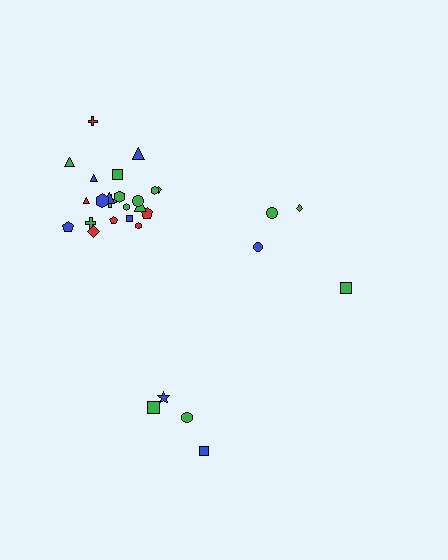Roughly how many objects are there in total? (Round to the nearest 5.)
Roughly 30 objects in total.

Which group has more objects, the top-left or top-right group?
The top-left group.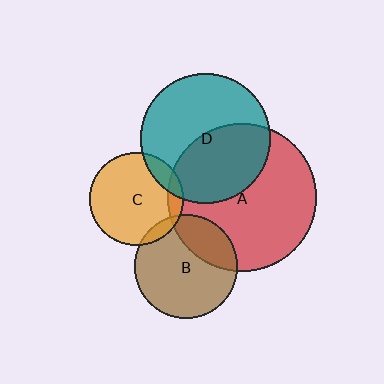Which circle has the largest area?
Circle A (red).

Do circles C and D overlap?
Yes.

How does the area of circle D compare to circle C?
Approximately 1.9 times.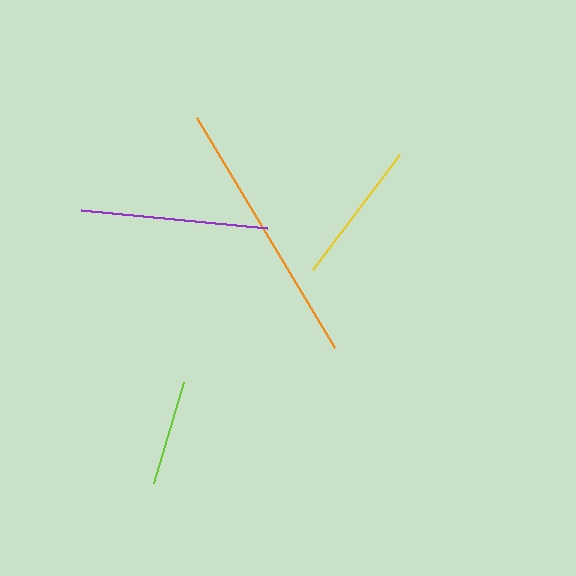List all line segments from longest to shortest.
From longest to shortest: orange, purple, yellow, lime.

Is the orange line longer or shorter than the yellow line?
The orange line is longer than the yellow line.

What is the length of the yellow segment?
The yellow segment is approximately 144 pixels long.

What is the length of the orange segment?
The orange segment is approximately 268 pixels long.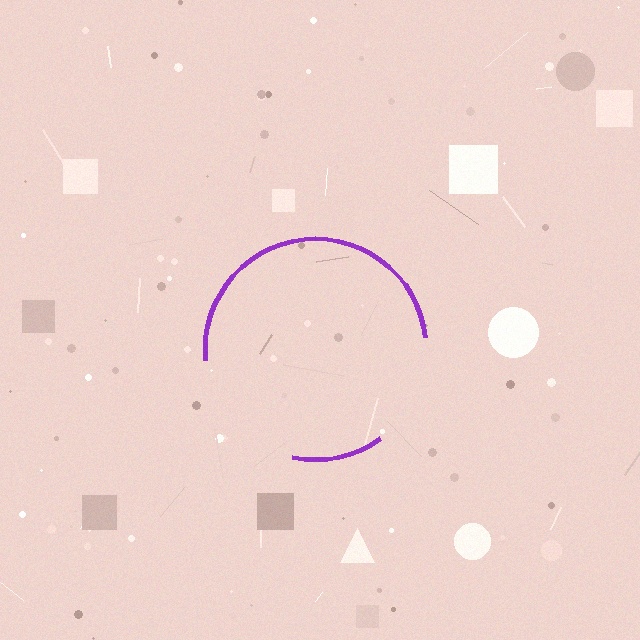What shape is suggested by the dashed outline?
The dashed outline suggests a circle.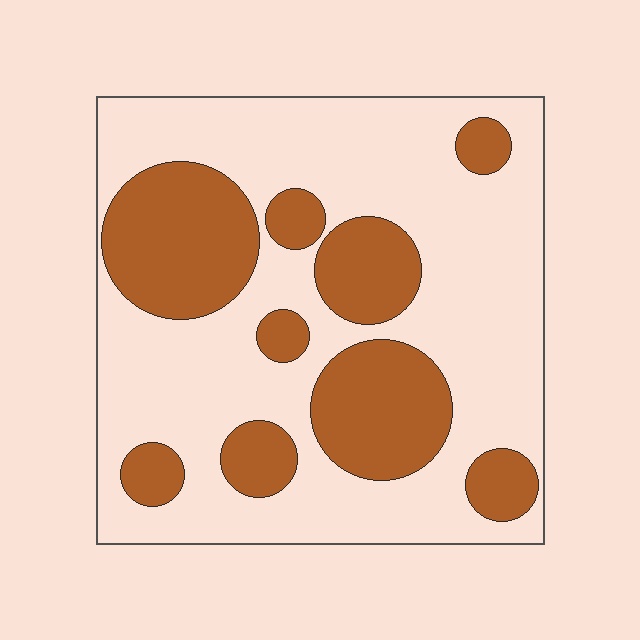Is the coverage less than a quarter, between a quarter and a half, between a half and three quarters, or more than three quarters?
Between a quarter and a half.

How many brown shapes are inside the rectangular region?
9.